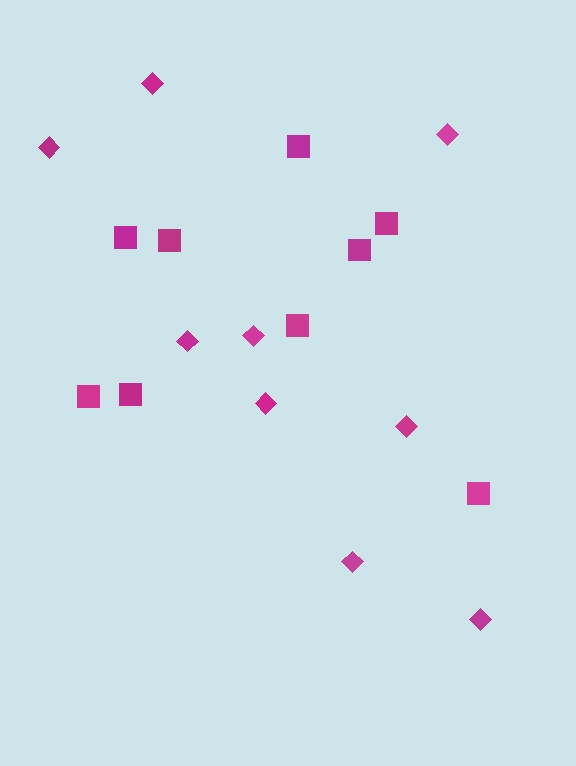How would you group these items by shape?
There are 2 groups: one group of diamonds (9) and one group of squares (9).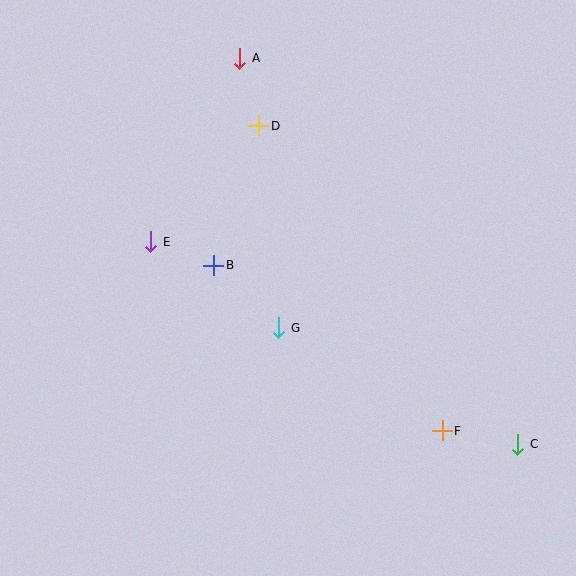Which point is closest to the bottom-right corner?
Point C is closest to the bottom-right corner.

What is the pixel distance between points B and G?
The distance between B and G is 90 pixels.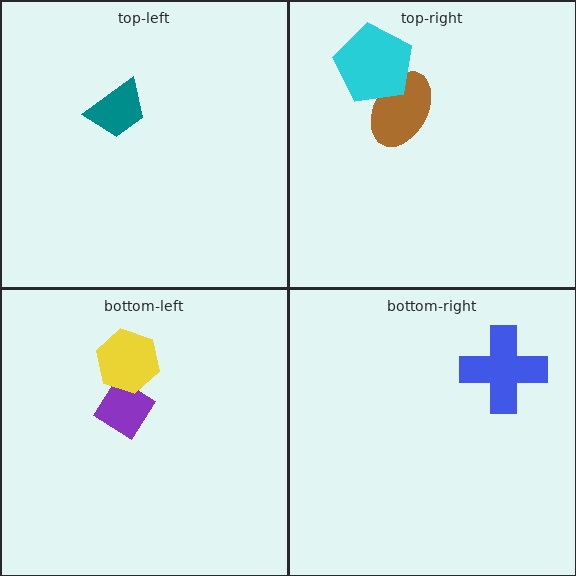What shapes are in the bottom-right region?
The blue cross.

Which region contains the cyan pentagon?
The top-right region.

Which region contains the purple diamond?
The bottom-left region.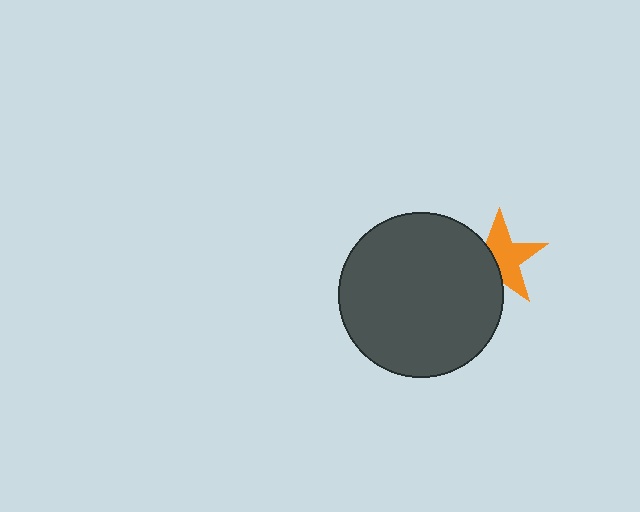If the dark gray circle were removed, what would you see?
You would see the complete orange star.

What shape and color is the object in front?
The object in front is a dark gray circle.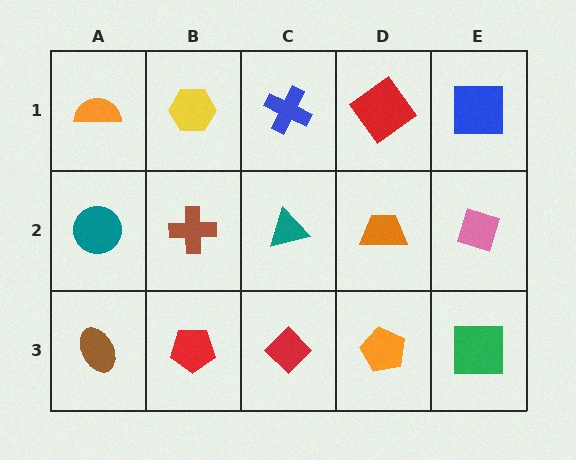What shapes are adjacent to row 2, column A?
An orange semicircle (row 1, column A), a brown ellipse (row 3, column A), a brown cross (row 2, column B).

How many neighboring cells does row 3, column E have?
2.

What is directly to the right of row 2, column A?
A brown cross.